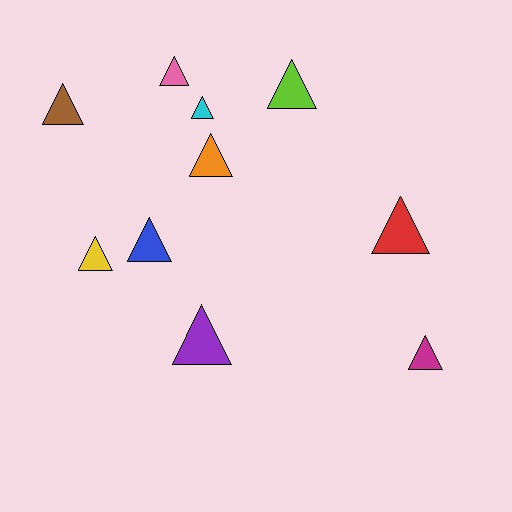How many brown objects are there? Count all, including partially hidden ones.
There is 1 brown object.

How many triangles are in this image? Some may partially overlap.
There are 10 triangles.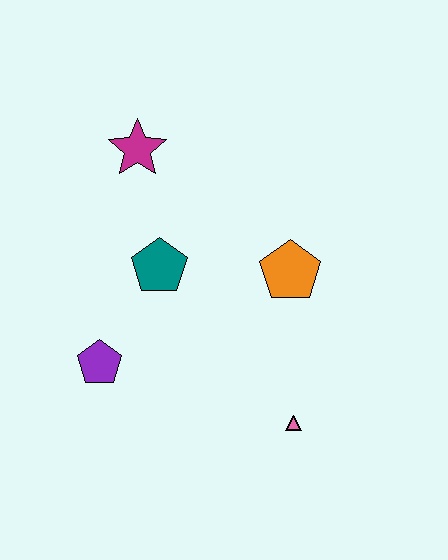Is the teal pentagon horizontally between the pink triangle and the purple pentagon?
Yes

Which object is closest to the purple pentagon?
The teal pentagon is closest to the purple pentagon.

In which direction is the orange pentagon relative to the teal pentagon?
The orange pentagon is to the right of the teal pentagon.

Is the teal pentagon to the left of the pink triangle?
Yes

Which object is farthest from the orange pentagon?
The purple pentagon is farthest from the orange pentagon.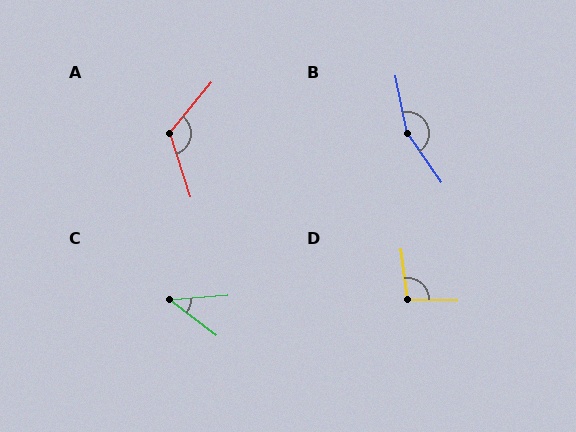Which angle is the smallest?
C, at approximately 41 degrees.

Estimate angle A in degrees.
Approximately 123 degrees.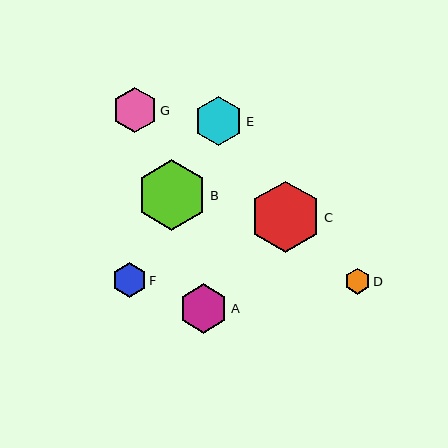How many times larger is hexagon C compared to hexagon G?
Hexagon C is approximately 1.6 times the size of hexagon G.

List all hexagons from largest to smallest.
From largest to smallest: C, B, A, E, G, F, D.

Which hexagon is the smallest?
Hexagon D is the smallest with a size of approximately 26 pixels.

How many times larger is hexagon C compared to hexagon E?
Hexagon C is approximately 1.5 times the size of hexagon E.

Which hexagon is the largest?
Hexagon C is the largest with a size of approximately 71 pixels.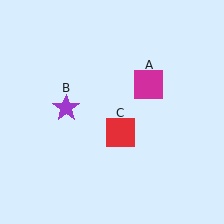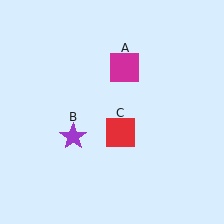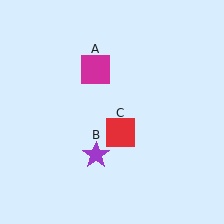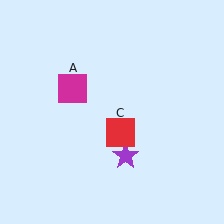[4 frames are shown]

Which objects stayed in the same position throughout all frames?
Red square (object C) remained stationary.